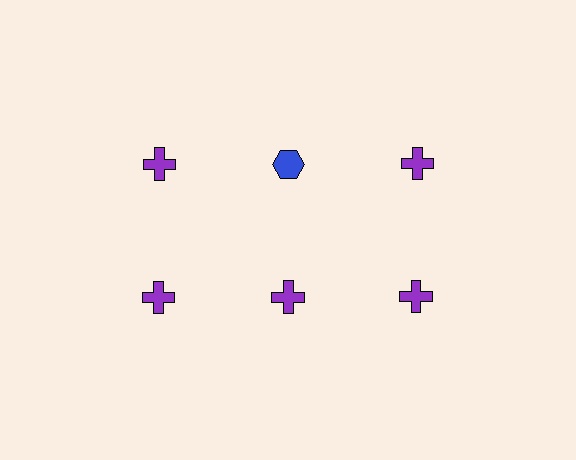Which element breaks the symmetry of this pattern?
The blue hexagon in the top row, second from left column breaks the symmetry. All other shapes are purple crosses.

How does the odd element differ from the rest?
It differs in both color (blue instead of purple) and shape (hexagon instead of cross).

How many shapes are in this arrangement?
There are 6 shapes arranged in a grid pattern.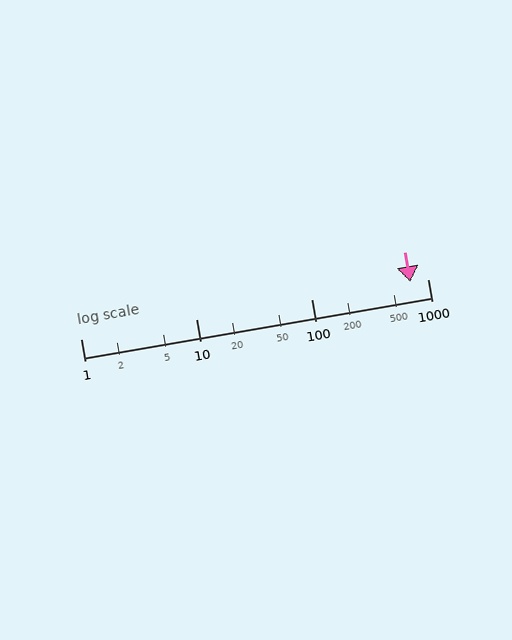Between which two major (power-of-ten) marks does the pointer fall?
The pointer is between 100 and 1000.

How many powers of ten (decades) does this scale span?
The scale spans 3 decades, from 1 to 1000.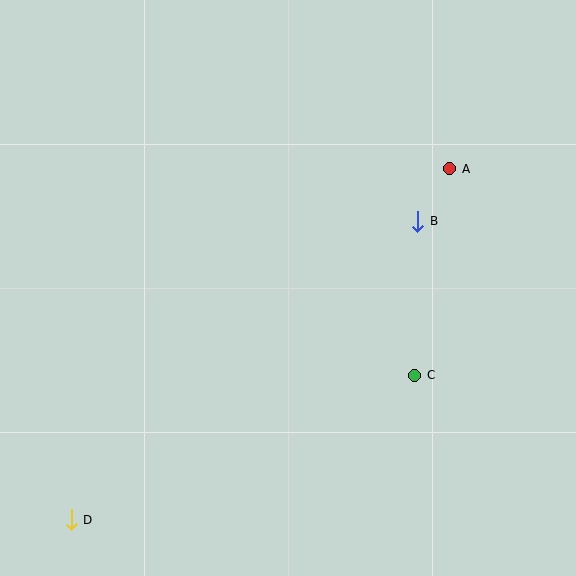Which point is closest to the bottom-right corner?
Point C is closest to the bottom-right corner.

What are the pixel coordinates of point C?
Point C is at (415, 375).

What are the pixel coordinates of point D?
Point D is at (71, 520).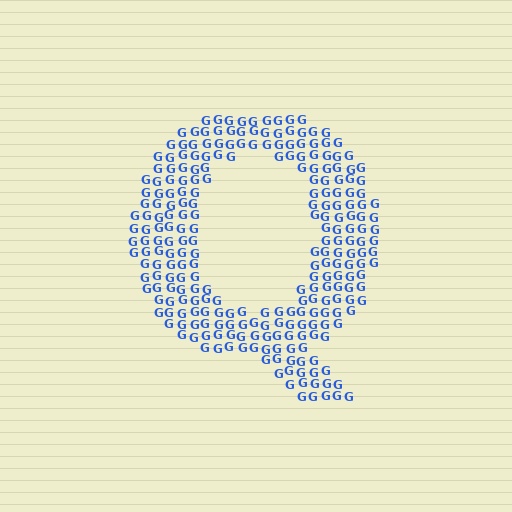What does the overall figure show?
The overall figure shows the letter Q.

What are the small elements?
The small elements are letter G's.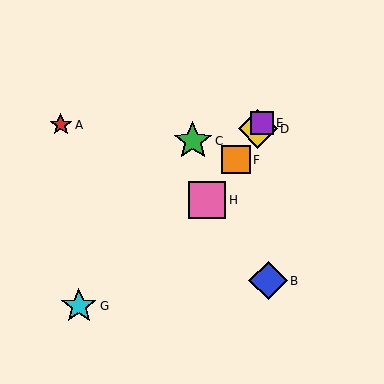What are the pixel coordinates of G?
Object G is at (79, 306).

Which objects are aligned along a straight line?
Objects D, E, F, H are aligned along a straight line.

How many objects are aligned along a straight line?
4 objects (D, E, F, H) are aligned along a straight line.